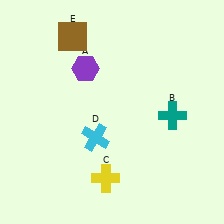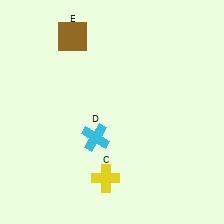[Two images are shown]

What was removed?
The teal cross (B), the purple hexagon (A) were removed in Image 2.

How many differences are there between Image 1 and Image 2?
There are 2 differences between the two images.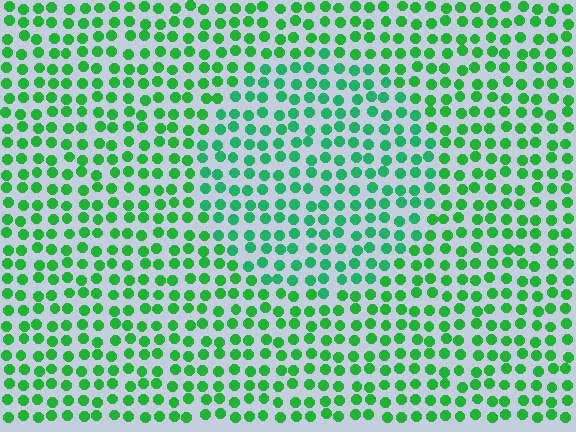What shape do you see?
I see a circle.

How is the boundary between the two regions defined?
The boundary is defined purely by a slight shift in hue (about 21 degrees). Spacing, size, and orientation are identical on both sides.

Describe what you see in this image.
The image is filled with small green elements in a uniform arrangement. A circle-shaped region is visible where the elements are tinted to a slightly different hue, forming a subtle color boundary.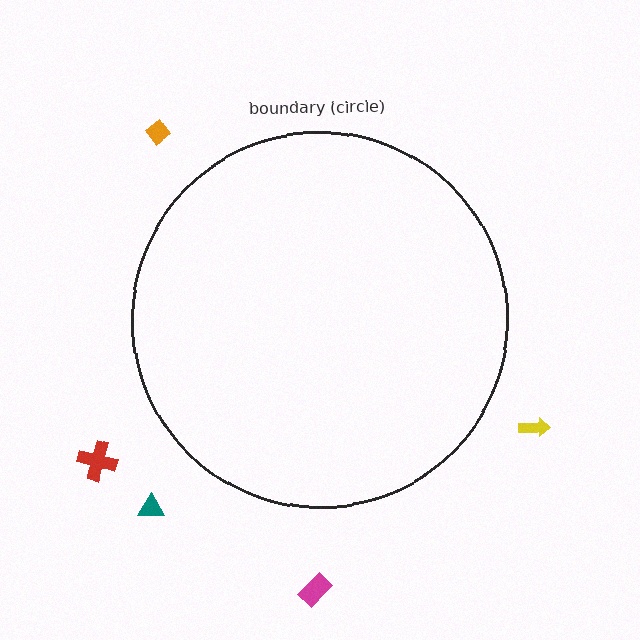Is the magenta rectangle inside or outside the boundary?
Outside.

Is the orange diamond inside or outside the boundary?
Outside.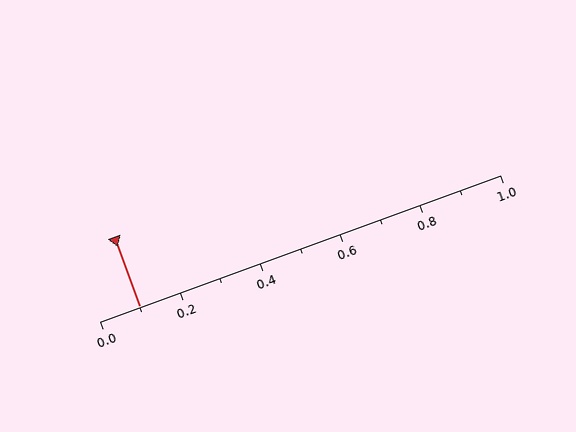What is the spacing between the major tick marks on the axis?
The major ticks are spaced 0.2 apart.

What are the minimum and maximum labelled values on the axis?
The axis runs from 0.0 to 1.0.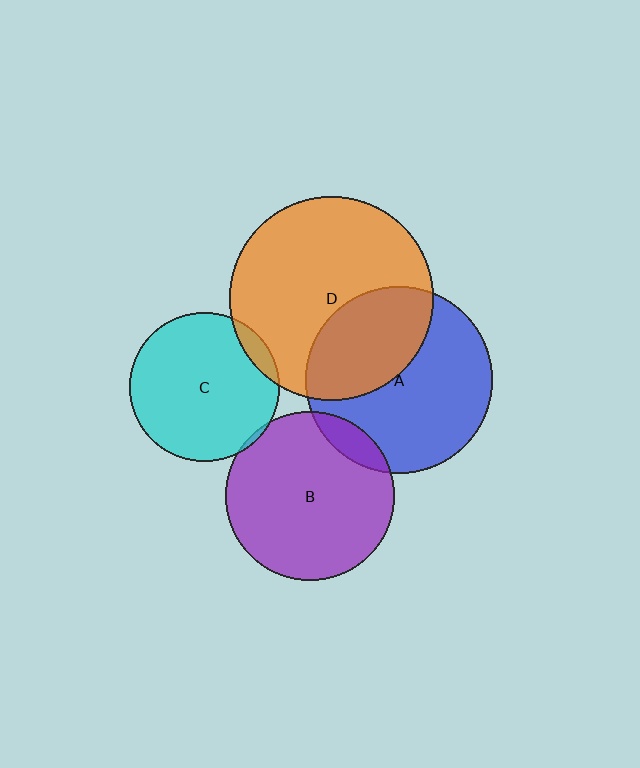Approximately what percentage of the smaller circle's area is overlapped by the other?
Approximately 5%.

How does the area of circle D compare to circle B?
Approximately 1.4 times.